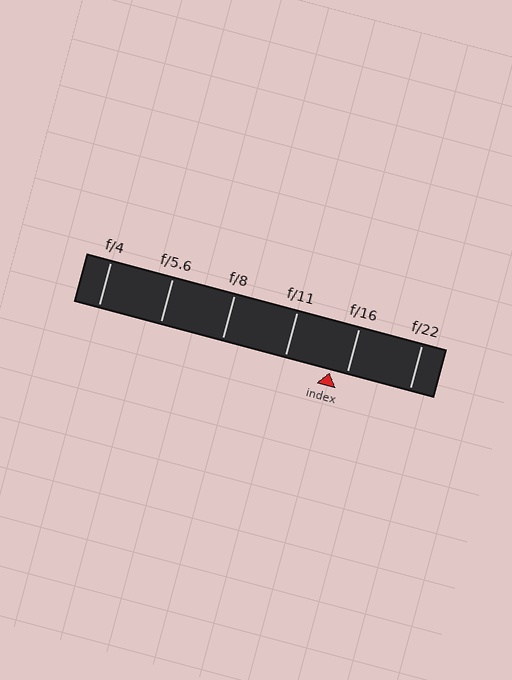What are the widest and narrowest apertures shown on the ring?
The widest aperture shown is f/4 and the narrowest is f/22.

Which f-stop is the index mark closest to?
The index mark is closest to f/16.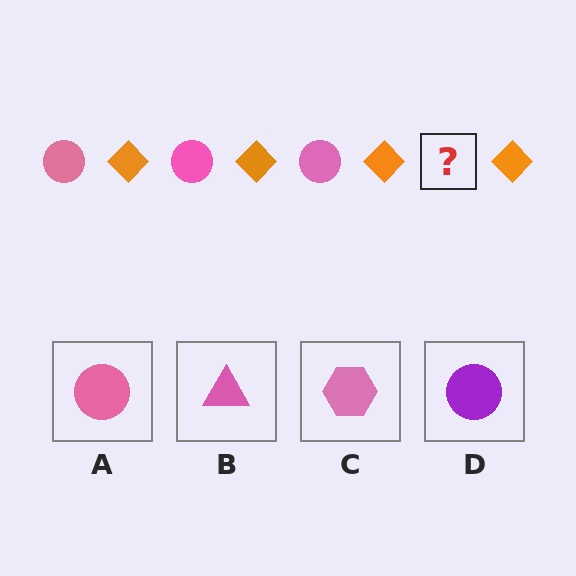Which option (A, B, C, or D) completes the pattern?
A.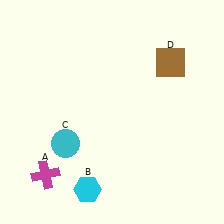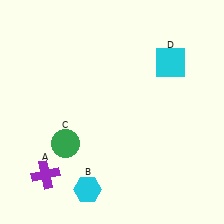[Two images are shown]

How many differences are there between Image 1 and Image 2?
There are 3 differences between the two images.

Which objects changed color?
A changed from magenta to purple. C changed from cyan to green. D changed from brown to cyan.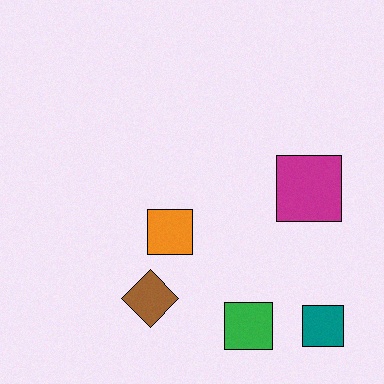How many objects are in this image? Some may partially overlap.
There are 5 objects.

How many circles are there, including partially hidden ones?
There are no circles.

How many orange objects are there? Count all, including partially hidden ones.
There is 1 orange object.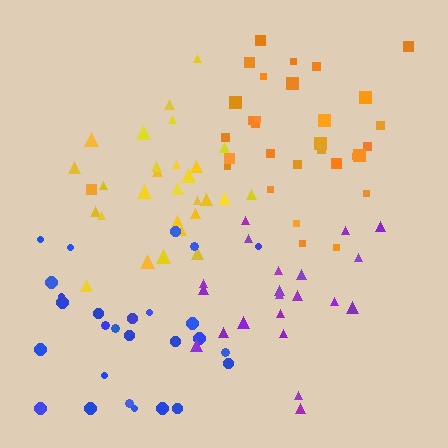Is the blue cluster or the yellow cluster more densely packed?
Yellow.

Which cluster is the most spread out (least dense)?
Blue.